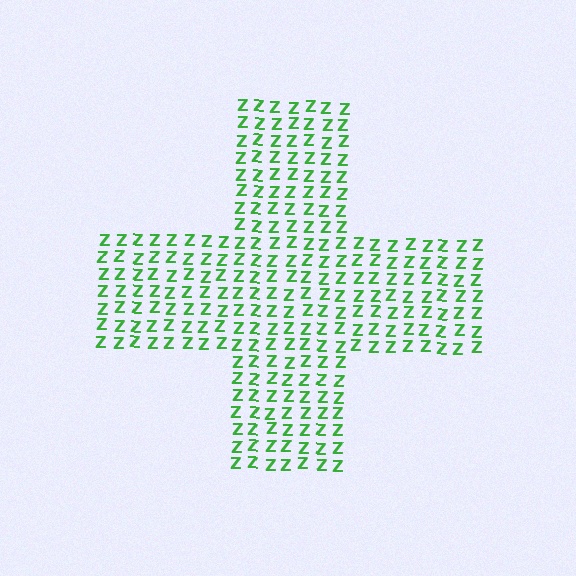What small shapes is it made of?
It is made of small letter Z's.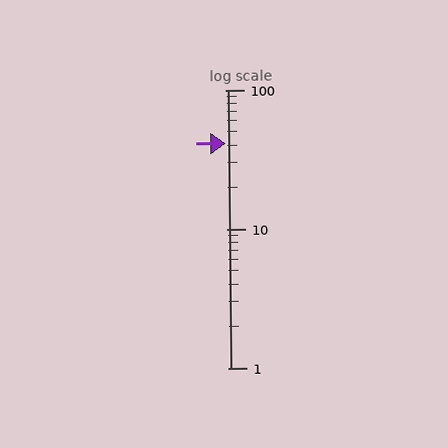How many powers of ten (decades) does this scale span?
The scale spans 2 decades, from 1 to 100.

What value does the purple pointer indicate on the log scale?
The pointer indicates approximately 41.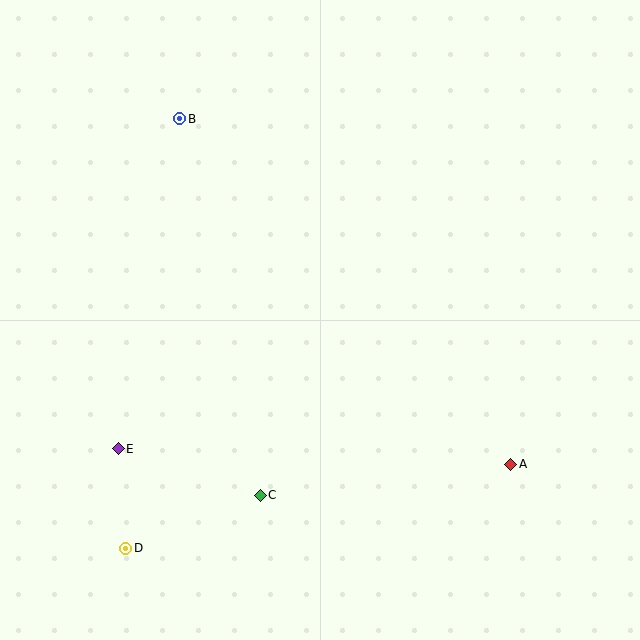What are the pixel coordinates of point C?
Point C is at (260, 495).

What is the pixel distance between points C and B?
The distance between C and B is 385 pixels.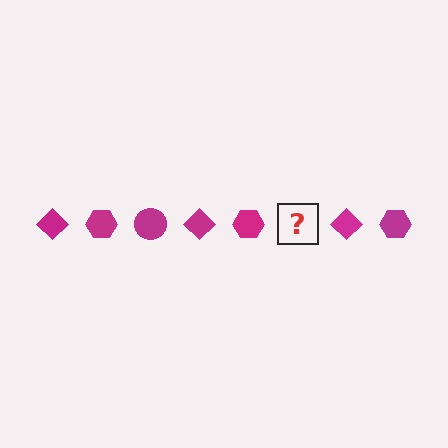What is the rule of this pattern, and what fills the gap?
The rule is that the pattern cycles through diamond, hexagon, circle shapes in magenta. The gap should be filled with a magenta circle.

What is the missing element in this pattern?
The missing element is a magenta circle.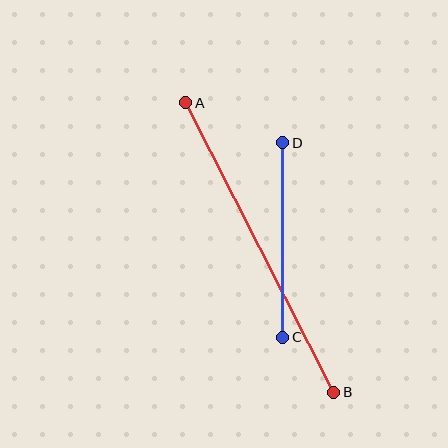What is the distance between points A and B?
The distance is approximately 325 pixels.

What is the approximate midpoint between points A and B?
The midpoint is at approximately (260, 247) pixels.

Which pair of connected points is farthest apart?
Points A and B are farthest apart.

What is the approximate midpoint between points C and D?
The midpoint is at approximately (283, 240) pixels.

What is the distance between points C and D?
The distance is approximately 194 pixels.